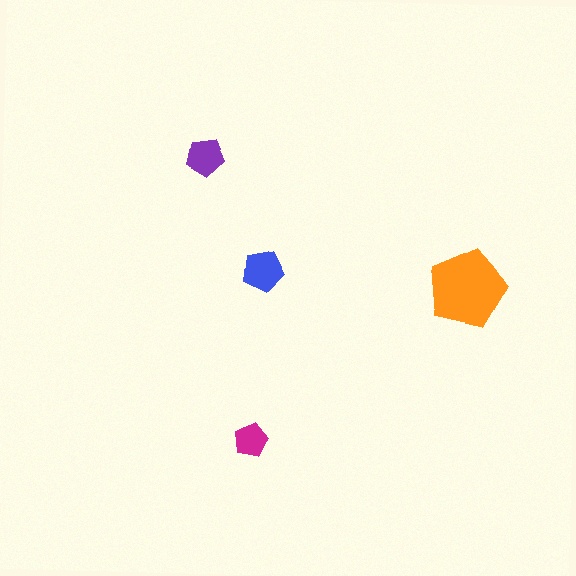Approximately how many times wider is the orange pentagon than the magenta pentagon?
About 2.5 times wider.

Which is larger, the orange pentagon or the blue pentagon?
The orange one.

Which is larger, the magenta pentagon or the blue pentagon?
The blue one.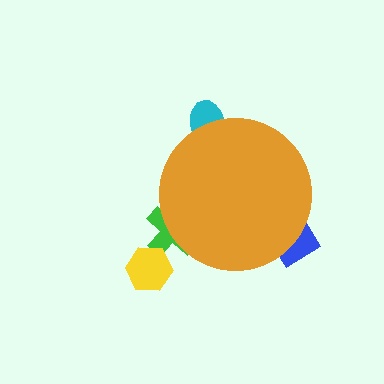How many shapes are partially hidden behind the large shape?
3 shapes are partially hidden.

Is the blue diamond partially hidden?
Yes, the blue diamond is partially hidden behind the orange circle.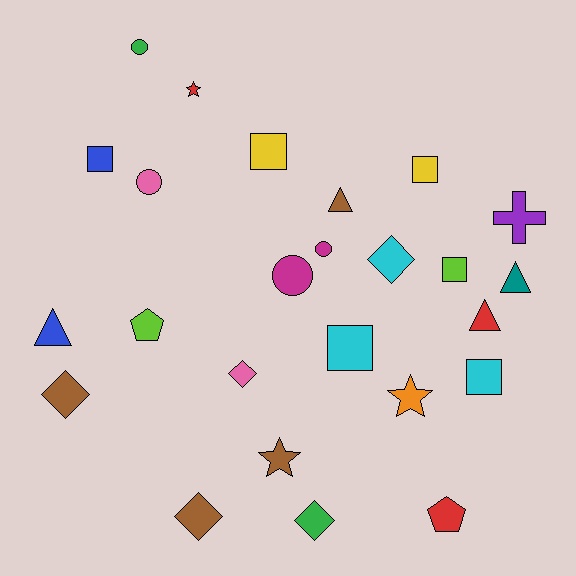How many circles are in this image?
There are 4 circles.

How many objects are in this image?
There are 25 objects.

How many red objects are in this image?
There are 3 red objects.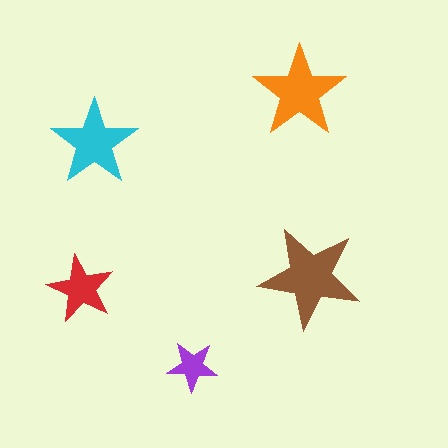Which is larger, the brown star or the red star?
The brown one.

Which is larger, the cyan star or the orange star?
The orange one.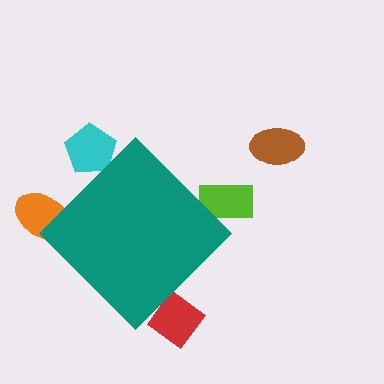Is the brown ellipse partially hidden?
No, the brown ellipse is fully visible.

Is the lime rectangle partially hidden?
Yes, the lime rectangle is partially hidden behind the teal diamond.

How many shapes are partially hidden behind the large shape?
4 shapes are partially hidden.